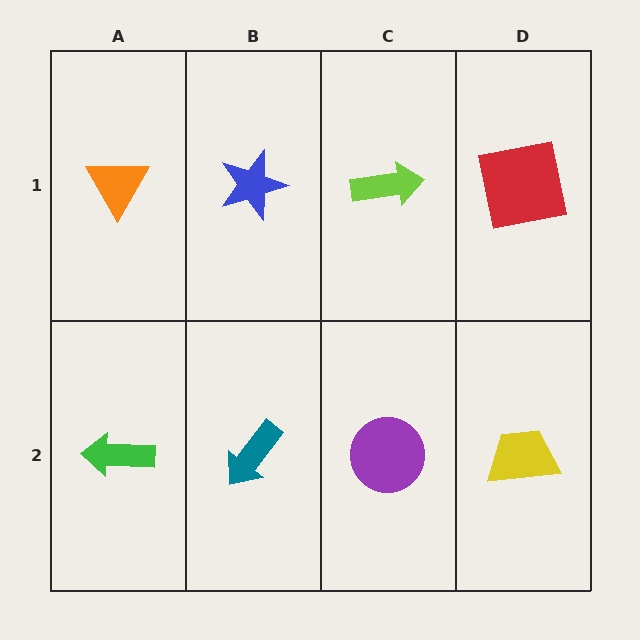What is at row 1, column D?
A red square.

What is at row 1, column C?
A lime arrow.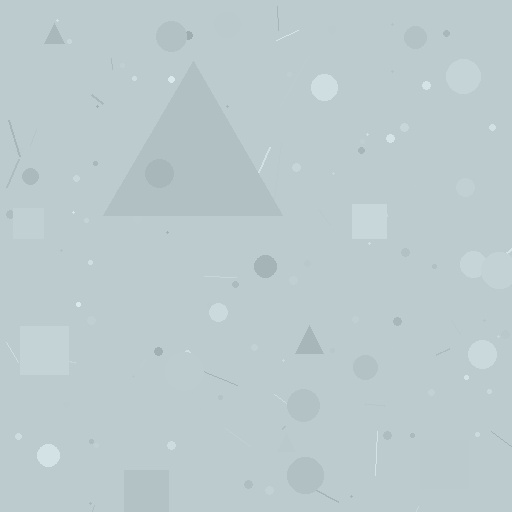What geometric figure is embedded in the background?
A triangle is embedded in the background.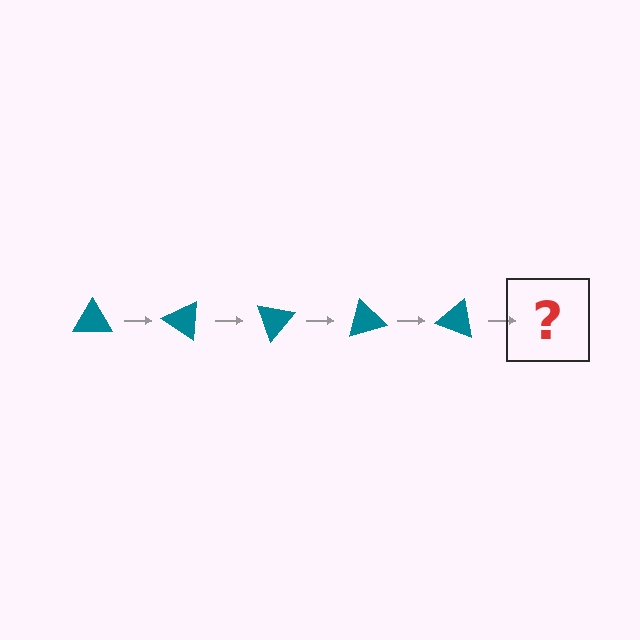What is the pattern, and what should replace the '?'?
The pattern is that the triangle rotates 35 degrees each step. The '?' should be a teal triangle rotated 175 degrees.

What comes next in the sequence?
The next element should be a teal triangle rotated 175 degrees.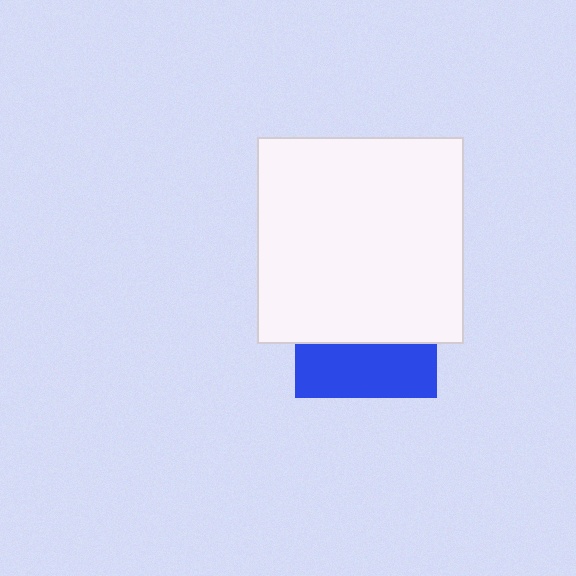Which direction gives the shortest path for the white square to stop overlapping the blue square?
Moving up gives the shortest separation.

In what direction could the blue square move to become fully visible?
The blue square could move down. That would shift it out from behind the white square entirely.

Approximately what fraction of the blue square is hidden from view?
Roughly 62% of the blue square is hidden behind the white square.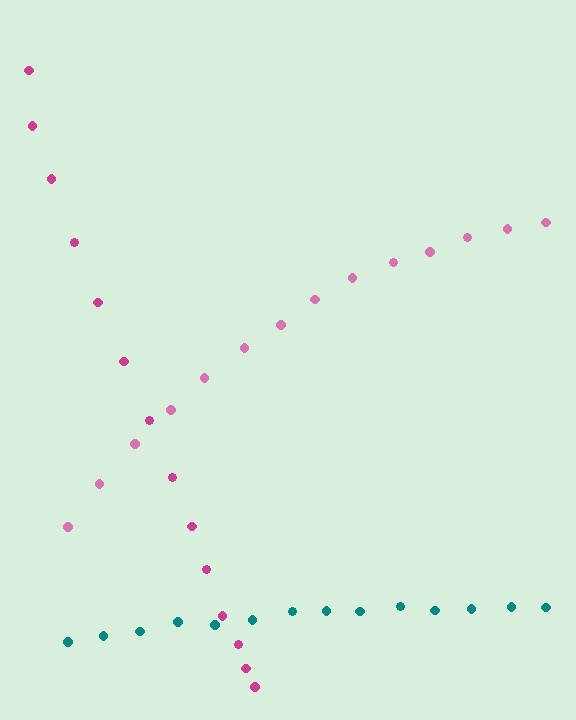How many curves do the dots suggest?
There are 3 distinct paths.